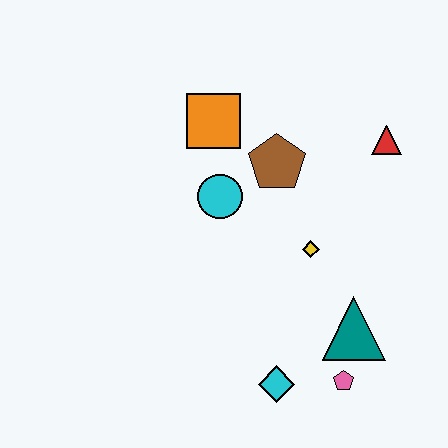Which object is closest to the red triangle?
The brown pentagon is closest to the red triangle.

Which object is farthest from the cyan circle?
The pink pentagon is farthest from the cyan circle.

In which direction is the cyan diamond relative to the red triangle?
The cyan diamond is below the red triangle.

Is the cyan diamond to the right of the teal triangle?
No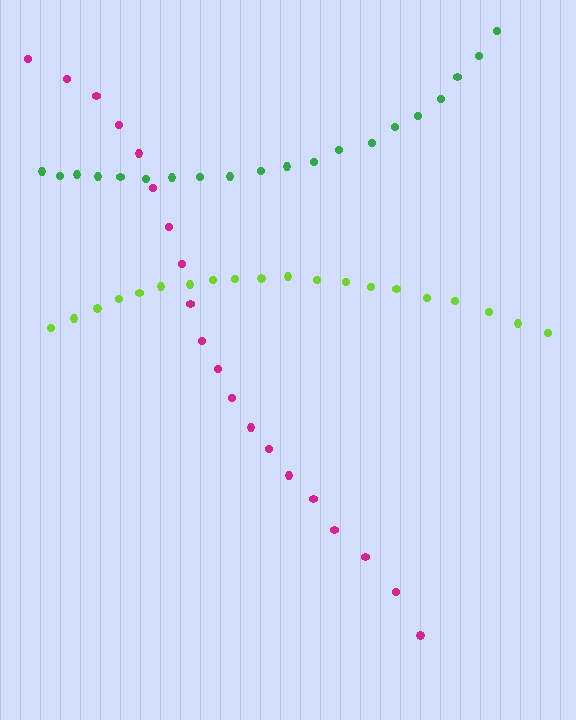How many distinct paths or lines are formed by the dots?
There are 3 distinct paths.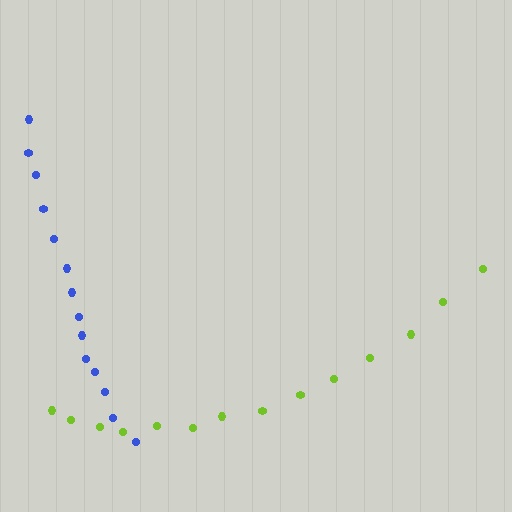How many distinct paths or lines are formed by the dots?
There are 2 distinct paths.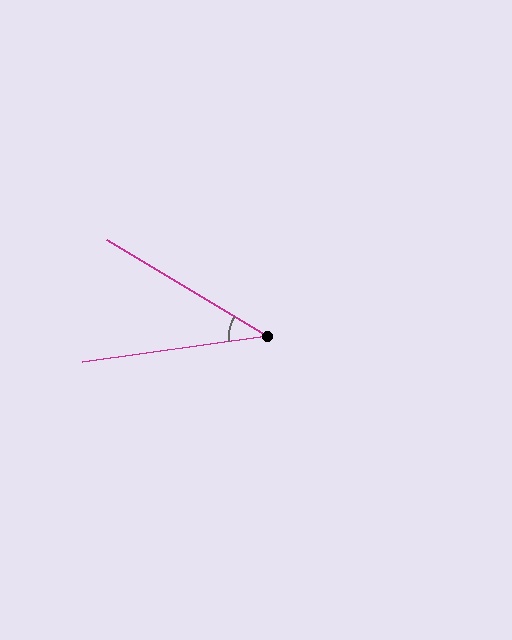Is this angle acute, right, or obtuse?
It is acute.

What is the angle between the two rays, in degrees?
Approximately 39 degrees.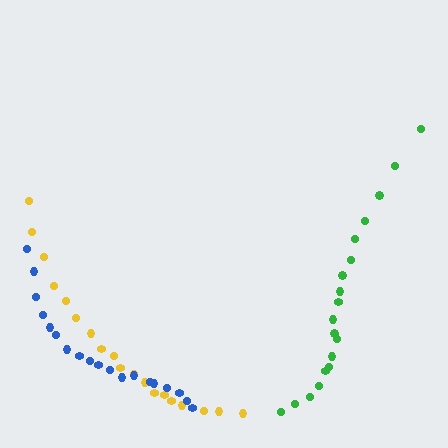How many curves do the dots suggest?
There are 3 distinct paths.